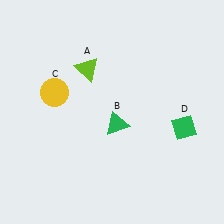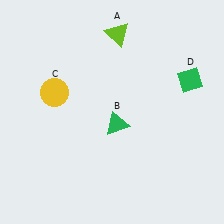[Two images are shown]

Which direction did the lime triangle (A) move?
The lime triangle (A) moved up.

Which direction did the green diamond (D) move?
The green diamond (D) moved up.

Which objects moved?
The objects that moved are: the lime triangle (A), the green diamond (D).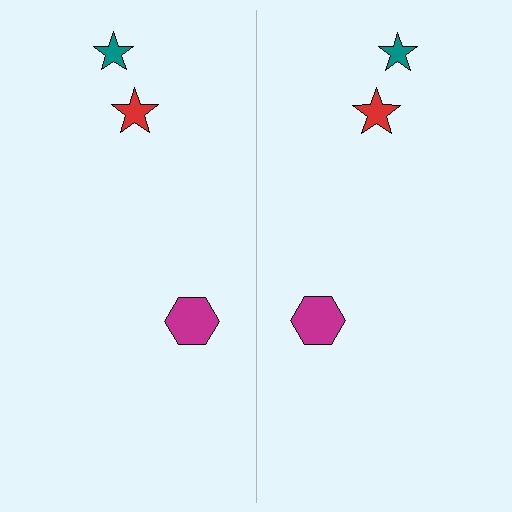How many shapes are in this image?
There are 6 shapes in this image.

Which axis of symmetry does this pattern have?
The pattern has a vertical axis of symmetry running through the center of the image.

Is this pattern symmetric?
Yes, this pattern has bilateral (reflection) symmetry.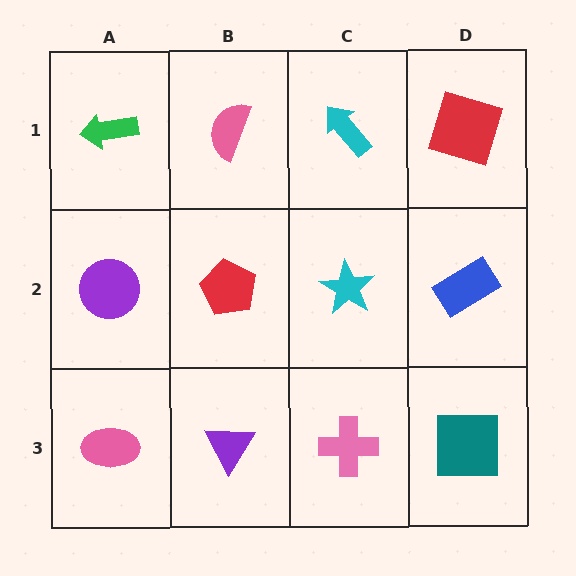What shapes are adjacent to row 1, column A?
A purple circle (row 2, column A), a pink semicircle (row 1, column B).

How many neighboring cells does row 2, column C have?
4.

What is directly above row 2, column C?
A cyan arrow.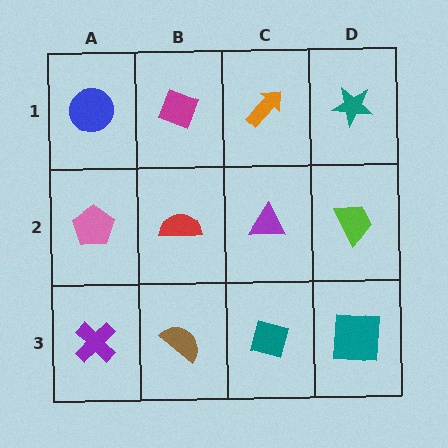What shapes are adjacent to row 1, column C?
A purple triangle (row 2, column C), a magenta diamond (row 1, column B), a teal star (row 1, column D).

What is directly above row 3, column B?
A red semicircle.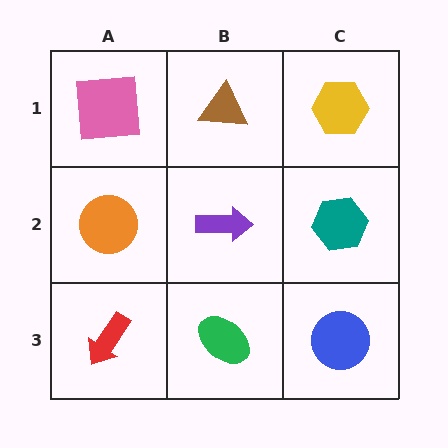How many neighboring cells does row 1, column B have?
3.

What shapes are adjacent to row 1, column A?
An orange circle (row 2, column A), a brown triangle (row 1, column B).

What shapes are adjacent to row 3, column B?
A purple arrow (row 2, column B), a red arrow (row 3, column A), a blue circle (row 3, column C).